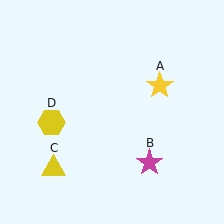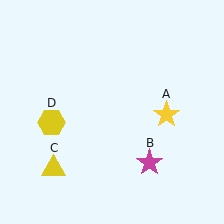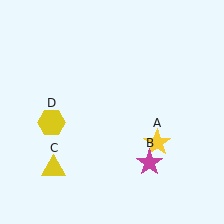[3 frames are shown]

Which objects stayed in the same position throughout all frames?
Magenta star (object B) and yellow triangle (object C) and yellow hexagon (object D) remained stationary.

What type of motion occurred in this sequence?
The yellow star (object A) rotated clockwise around the center of the scene.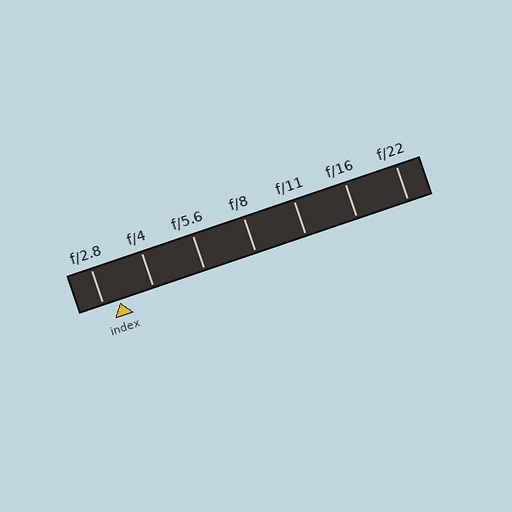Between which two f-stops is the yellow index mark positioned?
The index mark is between f/2.8 and f/4.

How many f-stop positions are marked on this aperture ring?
There are 7 f-stop positions marked.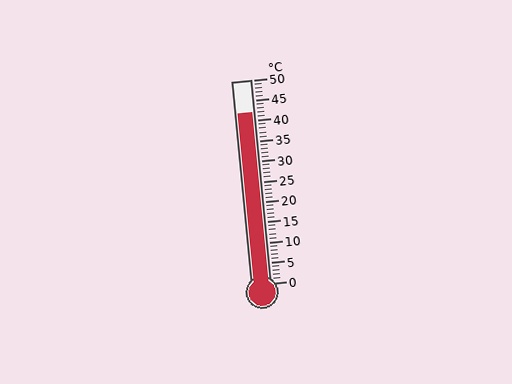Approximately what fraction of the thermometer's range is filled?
The thermometer is filled to approximately 85% of its range.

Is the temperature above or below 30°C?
The temperature is above 30°C.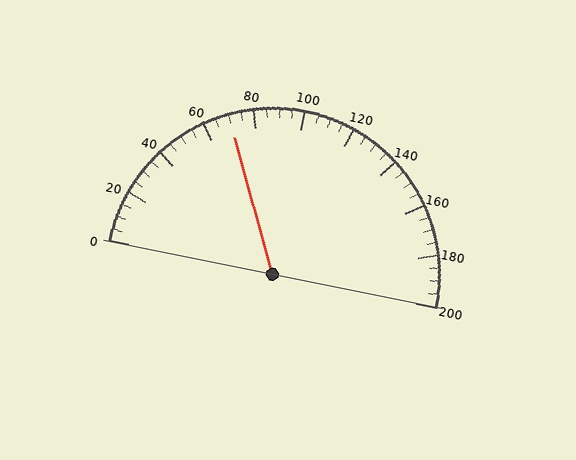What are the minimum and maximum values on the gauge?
The gauge ranges from 0 to 200.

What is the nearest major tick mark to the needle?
The nearest major tick mark is 80.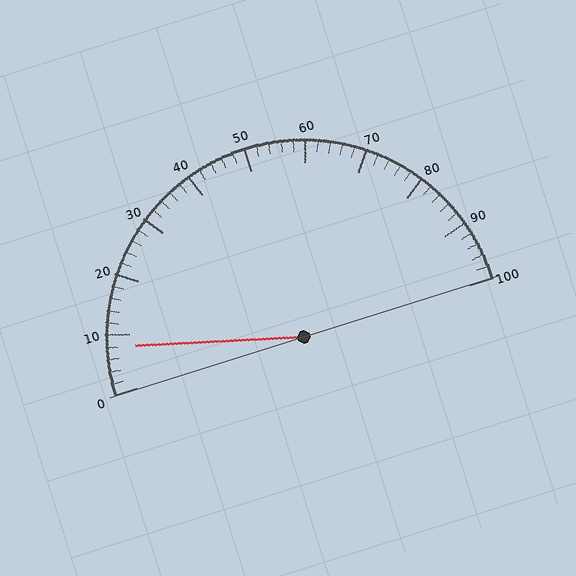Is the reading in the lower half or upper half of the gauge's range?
The reading is in the lower half of the range (0 to 100).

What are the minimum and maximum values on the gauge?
The gauge ranges from 0 to 100.